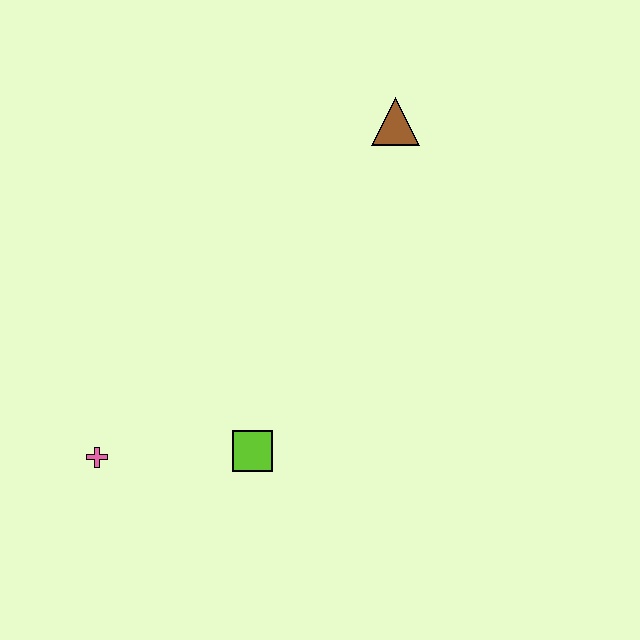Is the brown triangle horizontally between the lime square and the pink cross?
No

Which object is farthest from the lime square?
The brown triangle is farthest from the lime square.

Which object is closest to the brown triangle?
The lime square is closest to the brown triangle.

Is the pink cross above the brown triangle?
No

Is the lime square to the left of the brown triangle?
Yes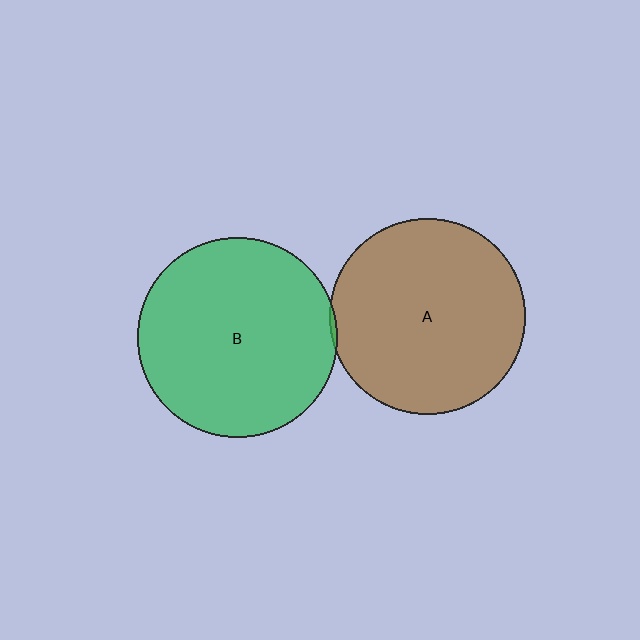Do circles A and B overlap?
Yes.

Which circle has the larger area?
Circle B (green).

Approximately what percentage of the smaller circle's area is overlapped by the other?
Approximately 5%.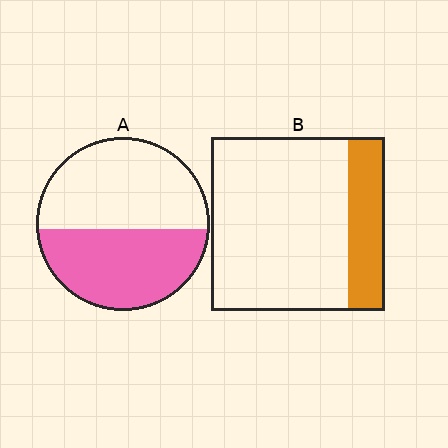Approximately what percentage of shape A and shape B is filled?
A is approximately 45% and B is approximately 20%.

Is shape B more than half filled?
No.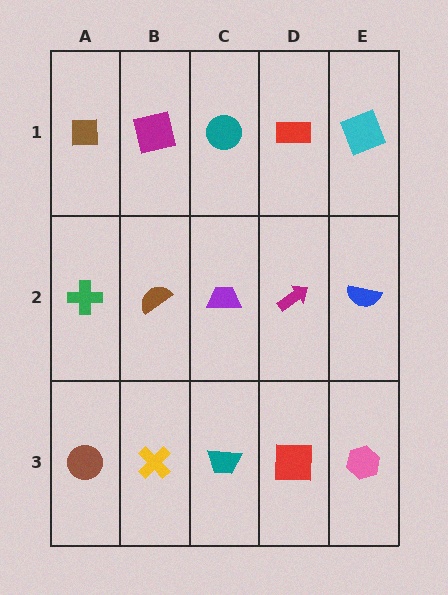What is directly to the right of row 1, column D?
A cyan square.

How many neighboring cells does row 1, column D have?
3.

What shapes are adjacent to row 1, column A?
A green cross (row 2, column A), a magenta square (row 1, column B).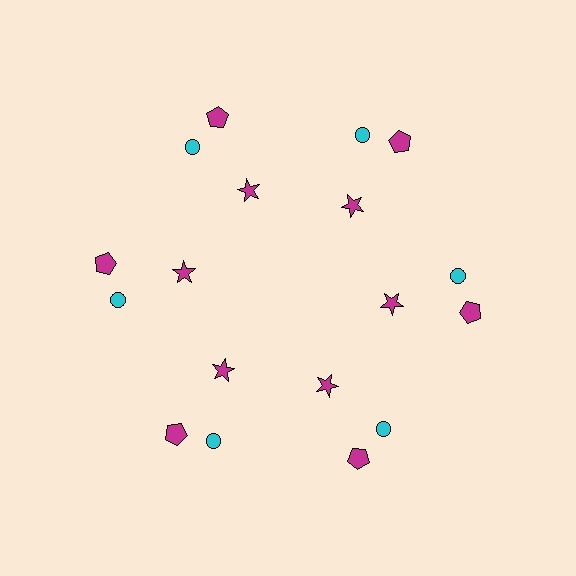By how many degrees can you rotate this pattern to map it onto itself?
The pattern maps onto itself every 60 degrees of rotation.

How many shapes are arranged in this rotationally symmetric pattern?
There are 18 shapes, arranged in 6 groups of 3.